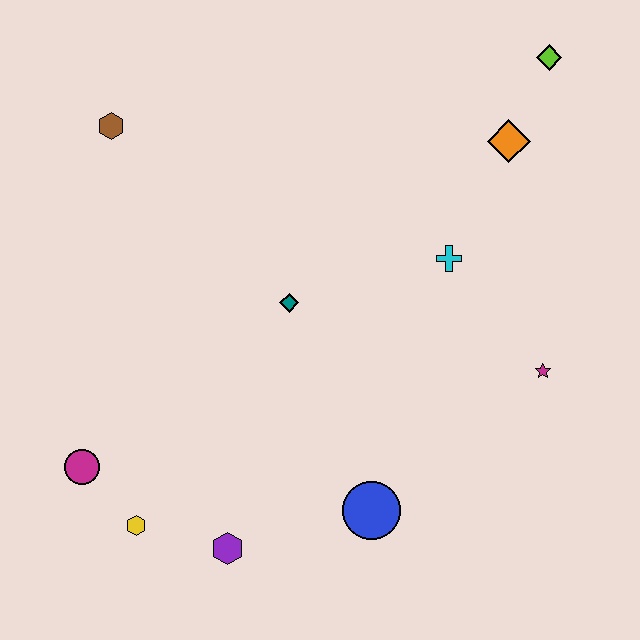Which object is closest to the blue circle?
The purple hexagon is closest to the blue circle.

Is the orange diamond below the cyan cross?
No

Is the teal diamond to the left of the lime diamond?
Yes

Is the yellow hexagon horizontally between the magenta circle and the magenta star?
Yes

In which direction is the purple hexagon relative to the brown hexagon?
The purple hexagon is below the brown hexagon.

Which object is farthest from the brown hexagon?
The magenta star is farthest from the brown hexagon.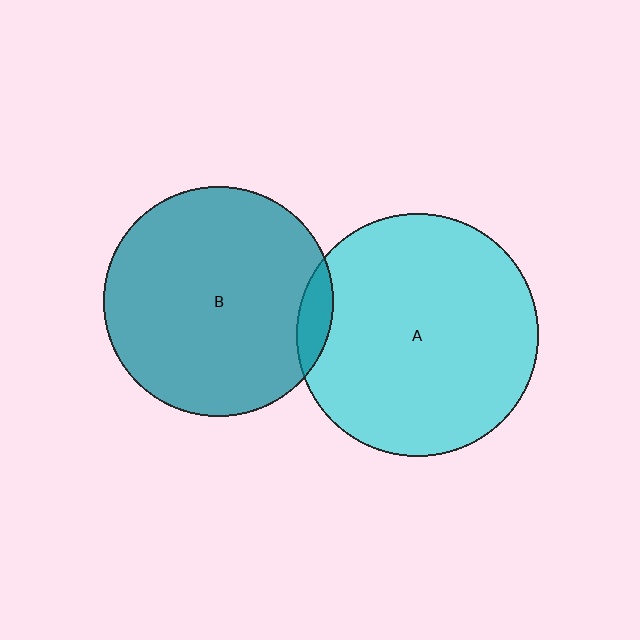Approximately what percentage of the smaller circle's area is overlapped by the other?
Approximately 5%.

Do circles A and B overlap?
Yes.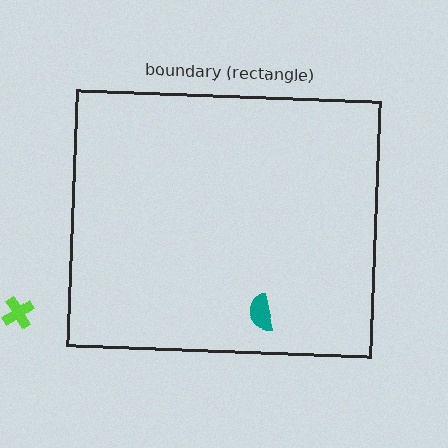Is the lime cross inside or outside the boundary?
Outside.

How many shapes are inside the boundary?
1 inside, 1 outside.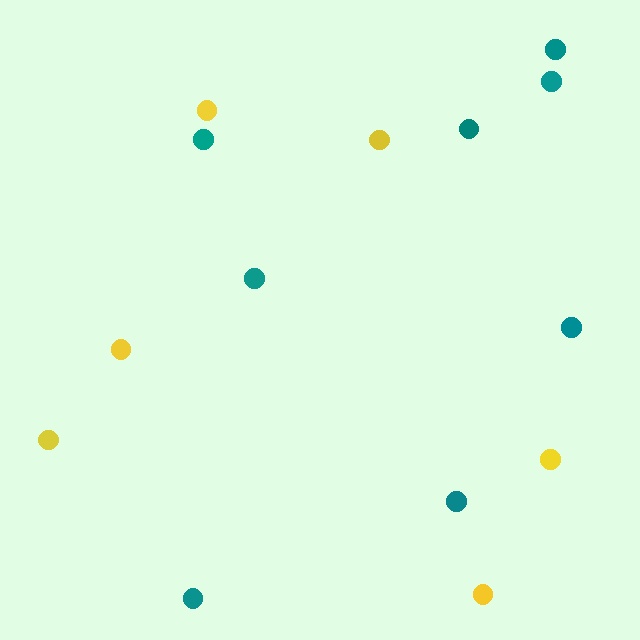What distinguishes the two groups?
There are 2 groups: one group of yellow circles (6) and one group of teal circles (8).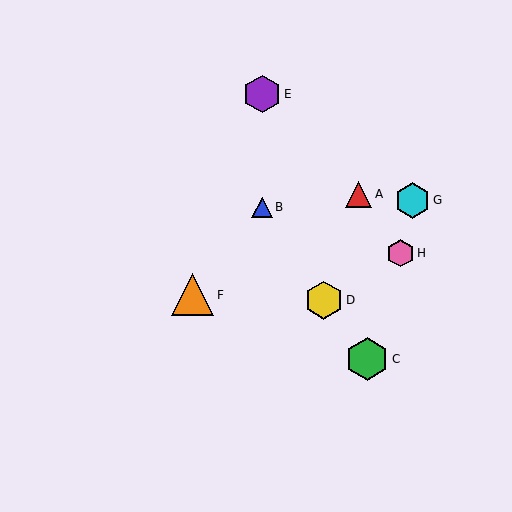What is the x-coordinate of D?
Object D is at x≈324.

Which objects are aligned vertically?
Objects B, E are aligned vertically.